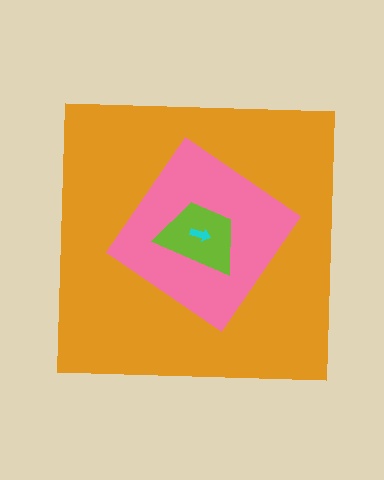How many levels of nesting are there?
4.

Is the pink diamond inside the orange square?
Yes.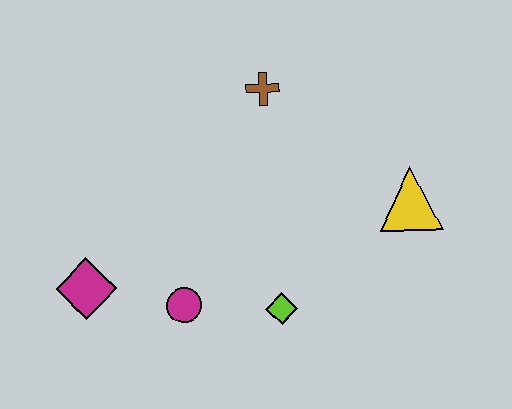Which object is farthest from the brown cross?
The magenta diamond is farthest from the brown cross.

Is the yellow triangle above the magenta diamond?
Yes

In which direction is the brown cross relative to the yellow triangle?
The brown cross is to the left of the yellow triangle.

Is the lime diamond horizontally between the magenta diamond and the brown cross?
No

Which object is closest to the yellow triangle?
The lime diamond is closest to the yellow triangle.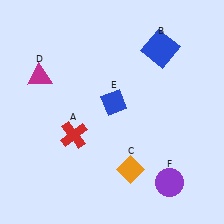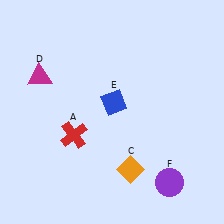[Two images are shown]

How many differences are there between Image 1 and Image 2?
There is 1 difference between the two images.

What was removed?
The blue square (B) was removed in Image 2.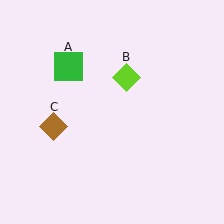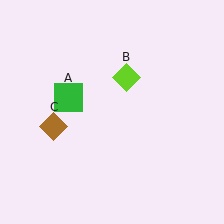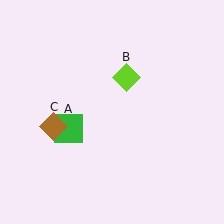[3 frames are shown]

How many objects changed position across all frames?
1 object changed position: green square (object A).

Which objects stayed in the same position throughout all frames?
Lime diamond (object B) and brown diamond (object C) remained stationary.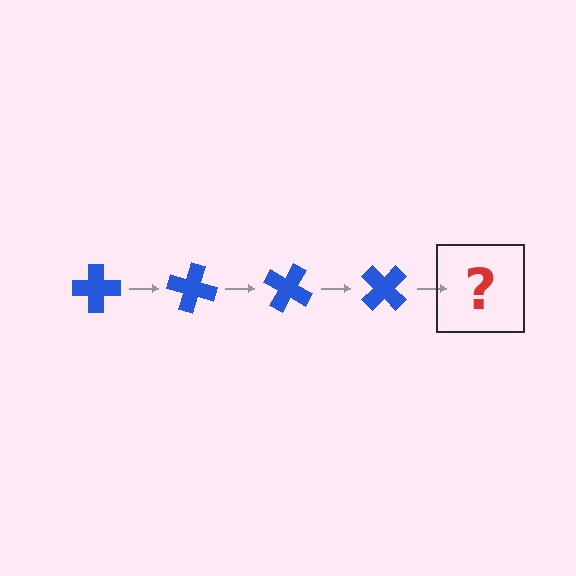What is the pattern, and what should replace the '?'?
The pattern is that the cross rotates 15 degrees each step. The '?' should be a blue cross rotated 60 degrees.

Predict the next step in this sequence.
The next step is a blue cross rotated 60 degrees.